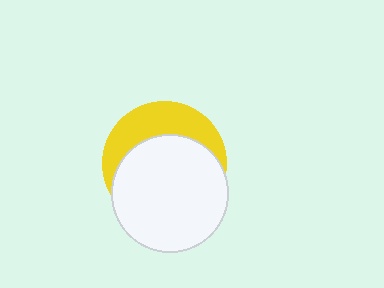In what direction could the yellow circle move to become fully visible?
The yellow circle could move up. That would shift it out from behind the white circle entirely.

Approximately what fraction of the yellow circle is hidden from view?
Roughly 65% of the yellow circle is hidden behind the white circle.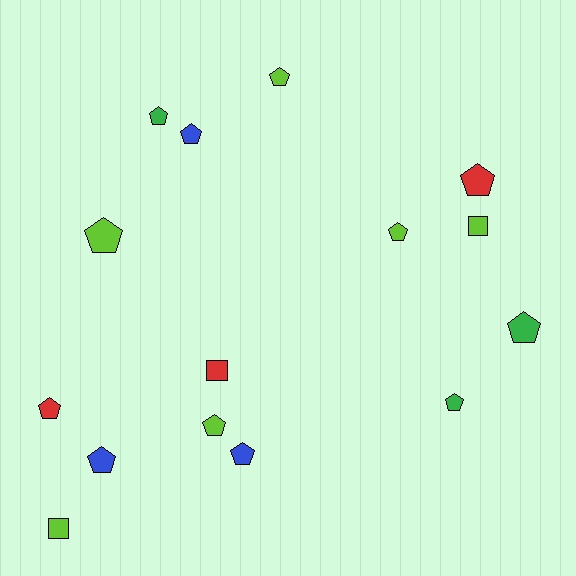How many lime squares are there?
There are 2 lime squares.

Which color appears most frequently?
Lime, with 6 objects.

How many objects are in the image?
There are 15 objects.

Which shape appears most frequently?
Pentagon, with 12 objects.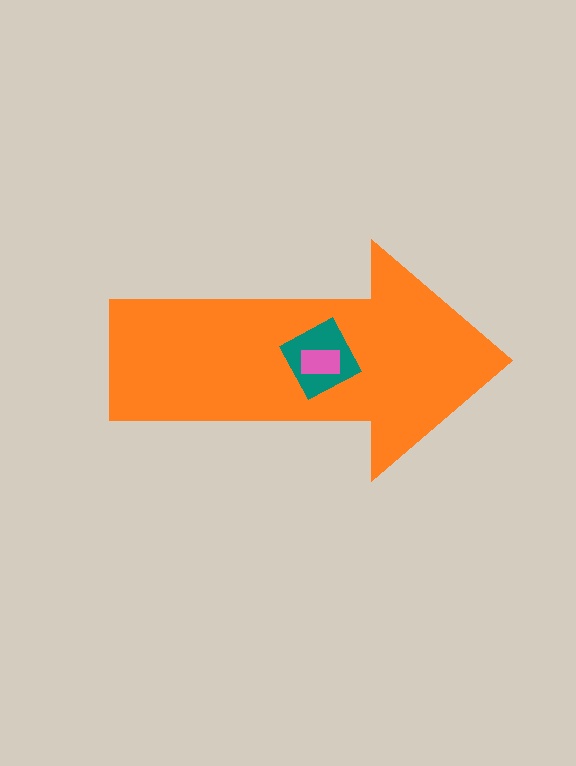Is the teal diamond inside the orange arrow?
Yes.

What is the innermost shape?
The pink rectangle.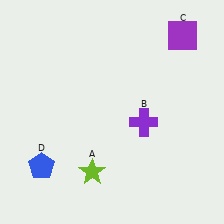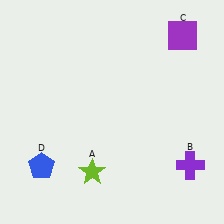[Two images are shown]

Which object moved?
The purple cross (B) moved right.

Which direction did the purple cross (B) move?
The purple cross (B) moved right.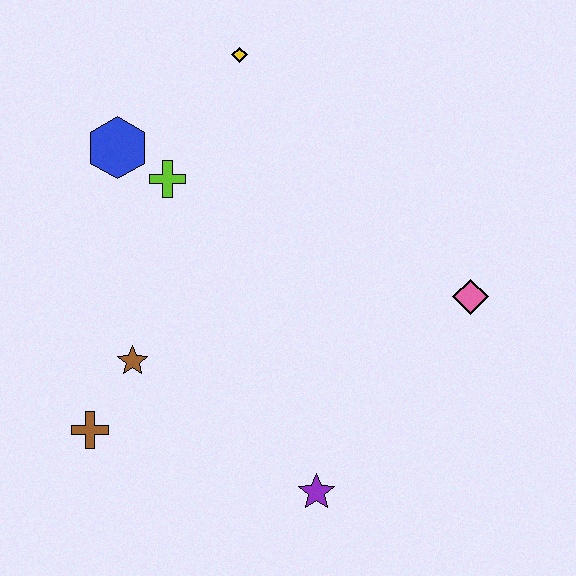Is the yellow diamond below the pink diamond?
No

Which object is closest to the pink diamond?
The purple star is closest to the pink diamond.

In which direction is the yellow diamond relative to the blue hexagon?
The yellow diamond is to the right of the blue hexagon.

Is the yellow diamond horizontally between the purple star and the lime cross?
Yes